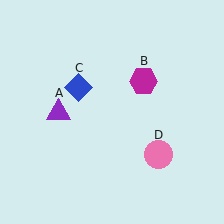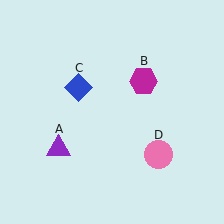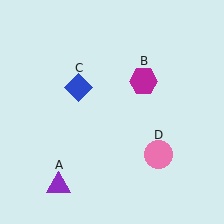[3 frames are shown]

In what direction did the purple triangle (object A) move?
The purple triangle (object A) moved down.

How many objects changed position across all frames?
1 object changed position: purple triangle (object A).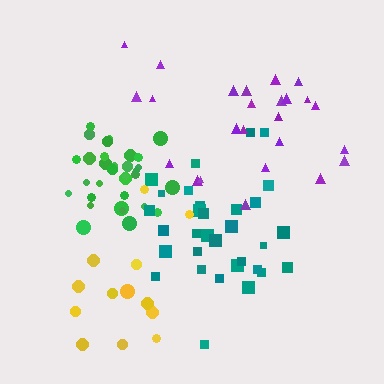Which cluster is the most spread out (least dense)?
Yellow.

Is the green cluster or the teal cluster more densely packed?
Green.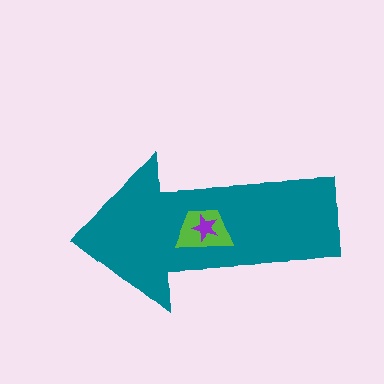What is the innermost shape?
The purple star.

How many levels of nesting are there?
3.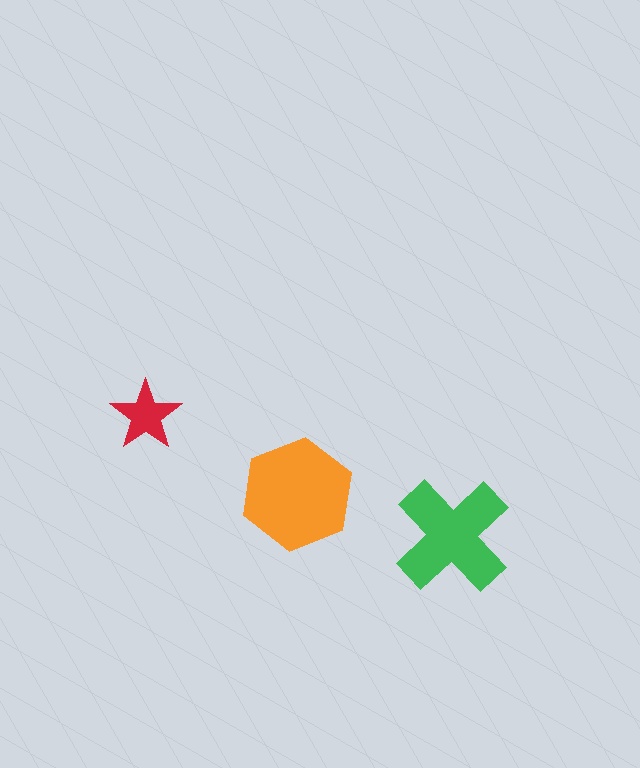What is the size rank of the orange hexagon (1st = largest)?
1st.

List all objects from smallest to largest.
The red star, the green cross, the orange hexagon.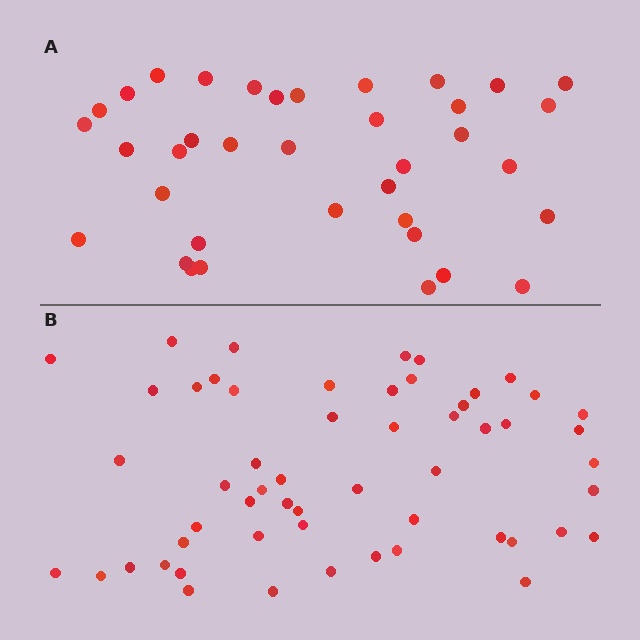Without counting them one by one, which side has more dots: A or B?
Region B (the bottom region) has more dots.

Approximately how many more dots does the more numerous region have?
Region B has approximately 20 more dots than region A.